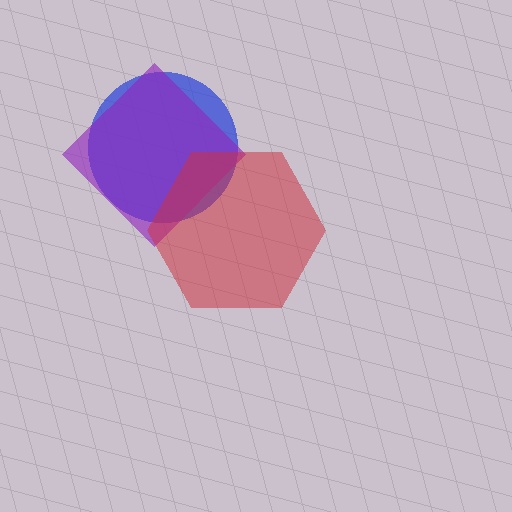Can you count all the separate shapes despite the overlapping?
Yes, there are 3 separate shapes.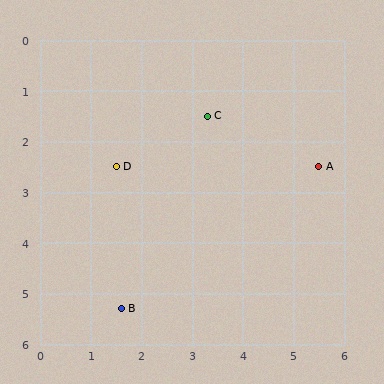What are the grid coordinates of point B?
Point B is at approximately (1.6, 5.3).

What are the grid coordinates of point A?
Point A is at approximately (5.5, 2.5).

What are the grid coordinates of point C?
Point C is at approximately (3.3, 1.5).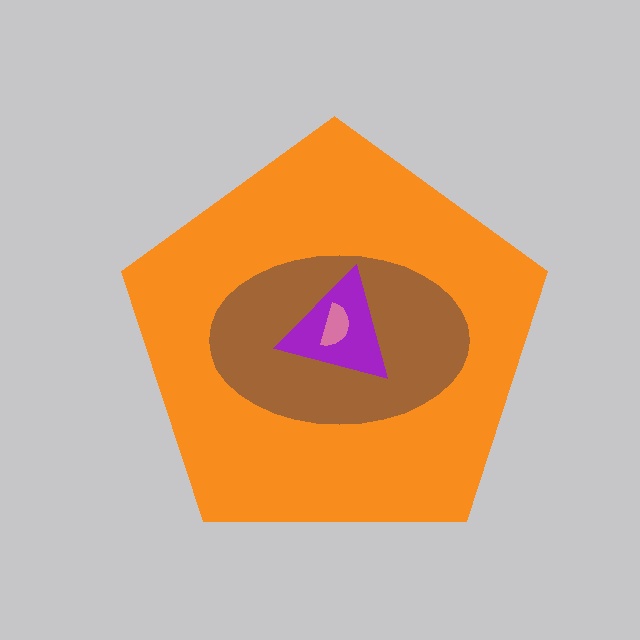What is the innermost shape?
The pink semicircle.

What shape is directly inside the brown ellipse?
The purple triangle.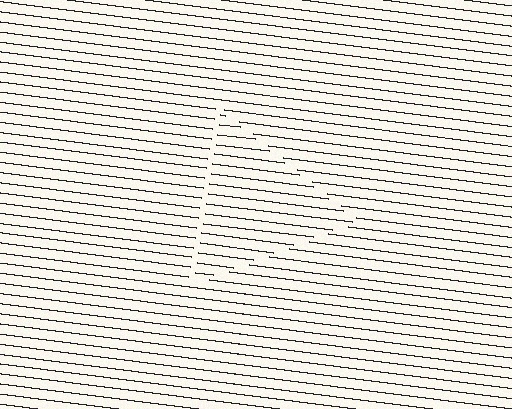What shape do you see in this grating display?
An illusory triangle. The interior of the shape contains the same grating, shifted by half a period — the contour is defined by the phase discontinuity where line-ends from the inner and outer gratings abut.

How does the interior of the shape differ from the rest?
The interior of the shape contains the same grating, shifted by half a period — the contour is defined by the phase discontinuity where line-ends from the inner and outer gratings abut.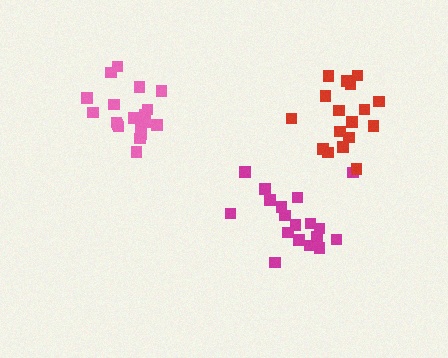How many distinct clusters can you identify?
There are 3 distinct clusters.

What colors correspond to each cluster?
The clusters are colored: magenta, pink, red.